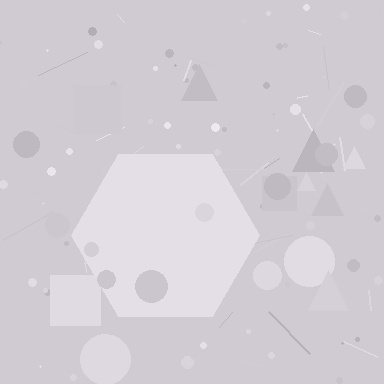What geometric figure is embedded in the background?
A hexagon is embedded in the background.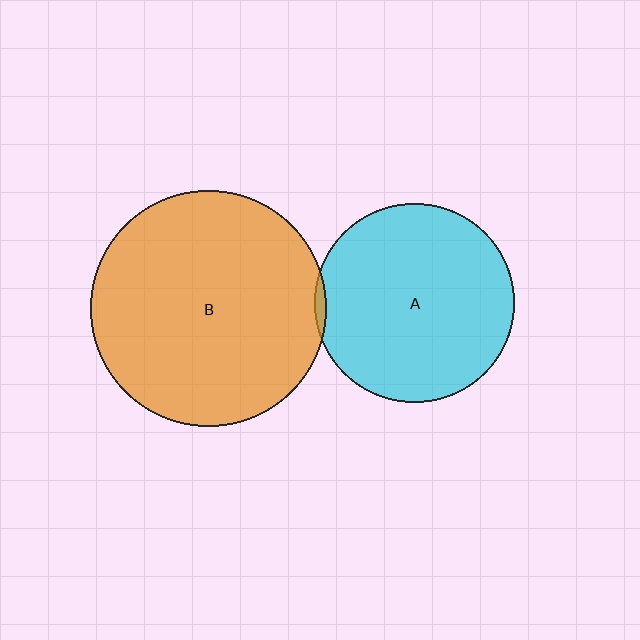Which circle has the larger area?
Circle B (orange).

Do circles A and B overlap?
Yes.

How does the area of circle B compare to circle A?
Approximately 1.4 times.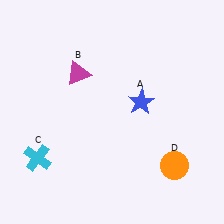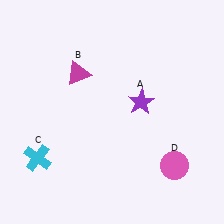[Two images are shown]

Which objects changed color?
A changed from blue to purple. D changed from orange to pink.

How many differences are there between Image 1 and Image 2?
There are 2 differences between the two images.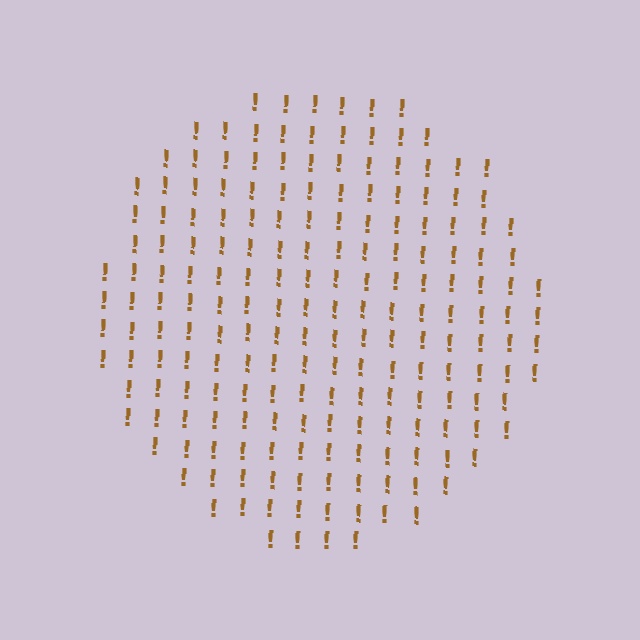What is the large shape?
The large shape is a circle.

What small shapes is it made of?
It is made of small exclamation marks.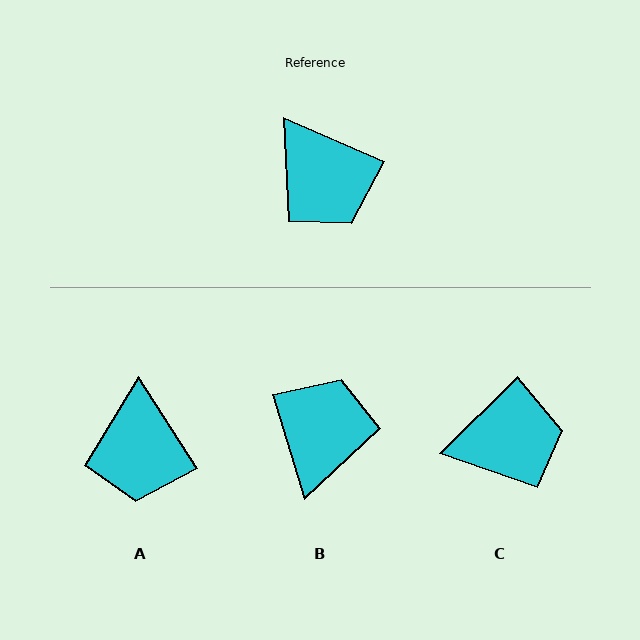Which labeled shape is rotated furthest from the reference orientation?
B, about 130 degrees away.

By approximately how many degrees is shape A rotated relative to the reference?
Approximately 34 degrees clockwise.